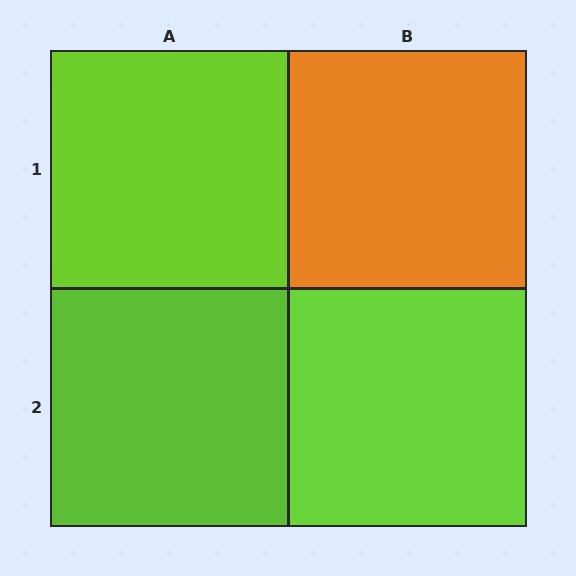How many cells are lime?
3 cells are lime.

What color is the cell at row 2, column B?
Lime.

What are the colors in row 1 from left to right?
Lime, orange.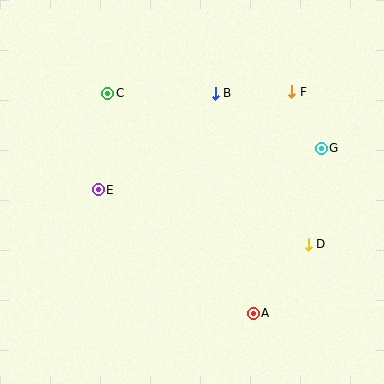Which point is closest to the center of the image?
Point E at (98, 190) is closest to the center.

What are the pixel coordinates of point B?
Point B is at (215, 93).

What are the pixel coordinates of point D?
Point D is at (308, 244).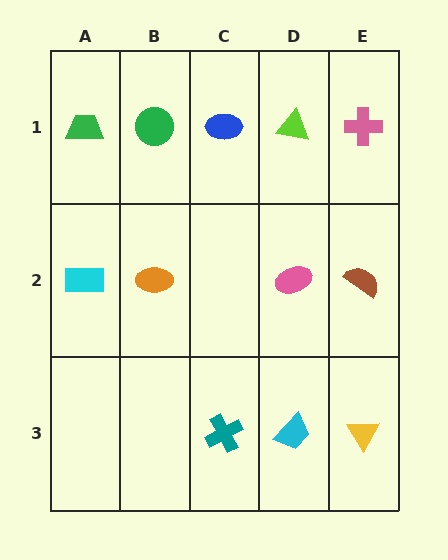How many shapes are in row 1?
5 shapes.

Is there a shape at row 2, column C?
No, that cell is empty.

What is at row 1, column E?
A pink cross.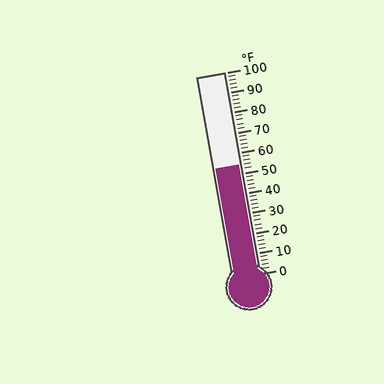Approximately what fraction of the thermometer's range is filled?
The thermometer is filled to approximately 55% of its range.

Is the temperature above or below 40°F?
The temperature is above 40°F.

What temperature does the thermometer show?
The thermometer shows approximately 54°F.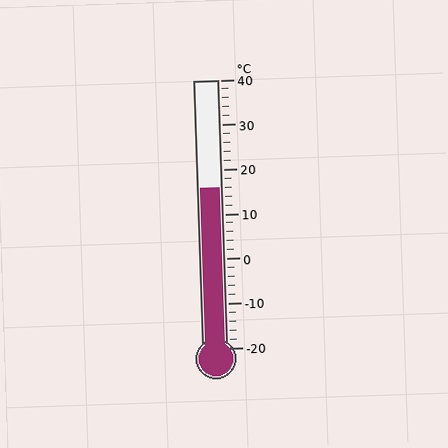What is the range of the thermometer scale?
The thermometer scale ranges from -20°C to 40°C.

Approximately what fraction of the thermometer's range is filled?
The thermometer is filled to approximately 60% of its range.